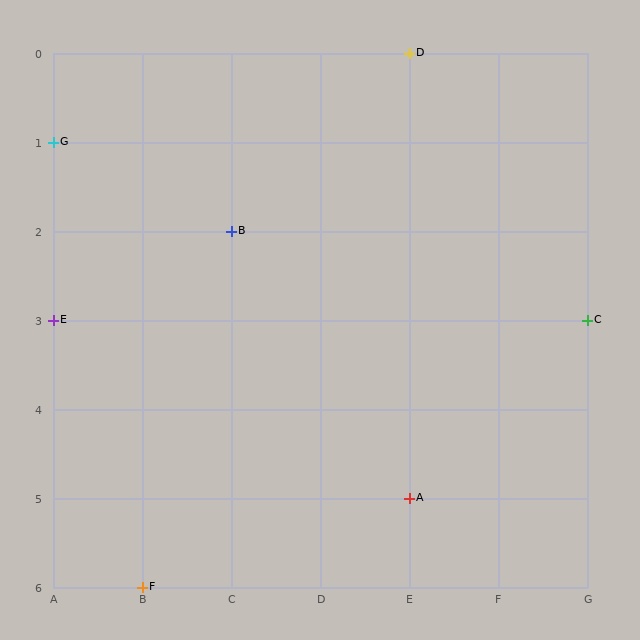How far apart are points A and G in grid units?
Points A and G are 4 columns and 4 rows apart (about 5.7 grid units diagonally).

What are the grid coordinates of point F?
Point F is at grid coordinates (B, 6).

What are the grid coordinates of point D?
Point D is at grid coordinates (E, 0).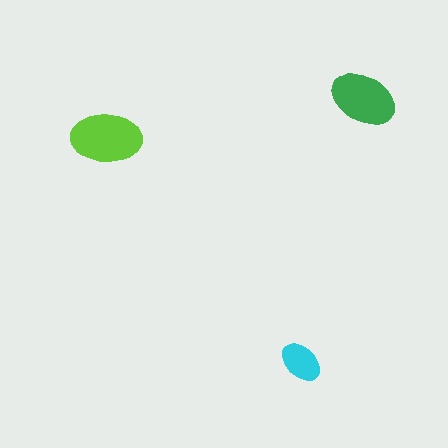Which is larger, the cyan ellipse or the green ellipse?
The green one.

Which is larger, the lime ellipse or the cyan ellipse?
The lime one.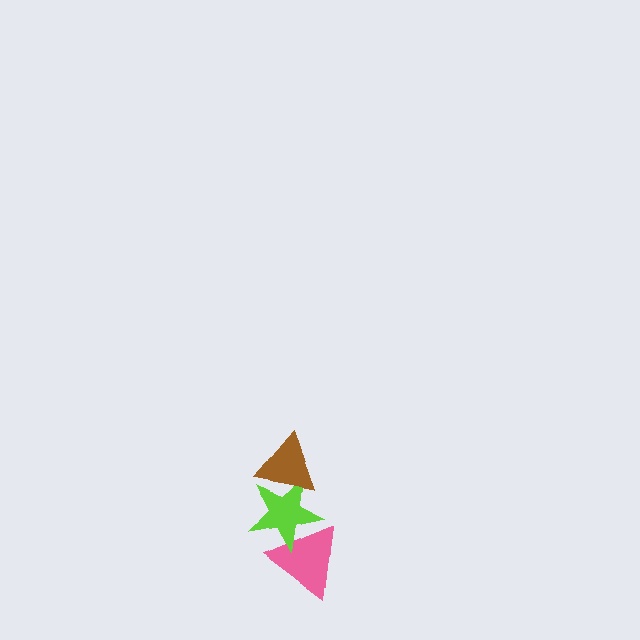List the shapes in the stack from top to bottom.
From top to bottom: the brown triangle, the lime star, the pink triangle.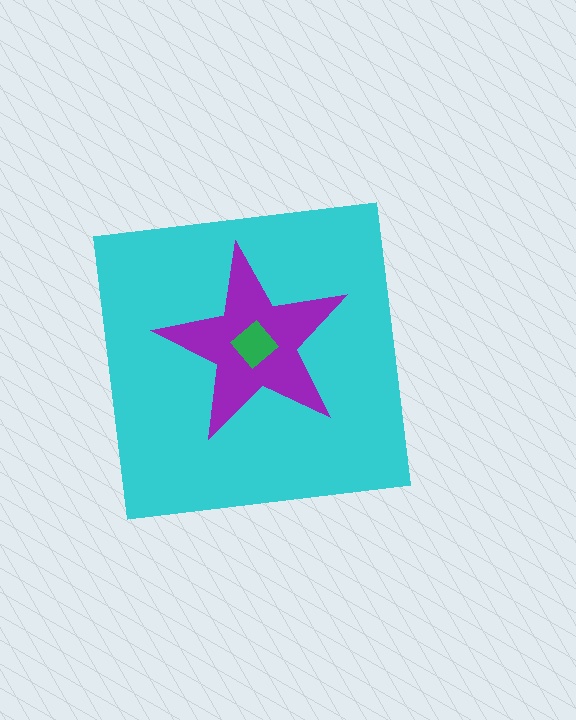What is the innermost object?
The green diamond.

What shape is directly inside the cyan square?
The purple star.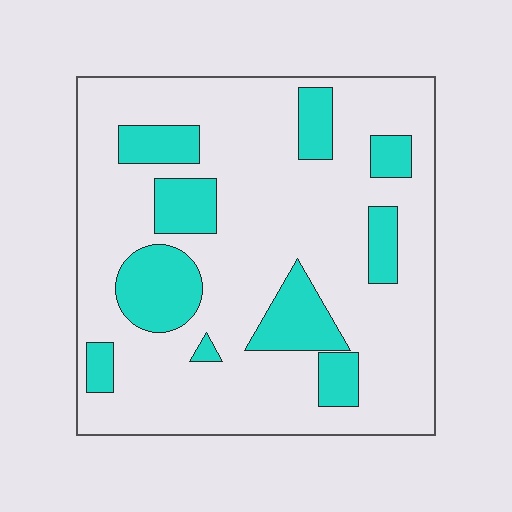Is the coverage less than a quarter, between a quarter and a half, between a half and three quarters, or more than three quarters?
Less than a quarter.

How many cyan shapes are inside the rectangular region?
10.